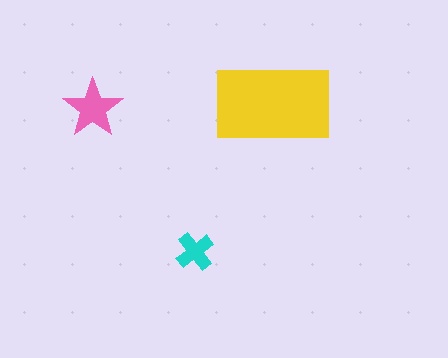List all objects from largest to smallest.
The yellow rectangle, the pink star, the cyan cross.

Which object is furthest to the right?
The yellow rectangle is rightmost.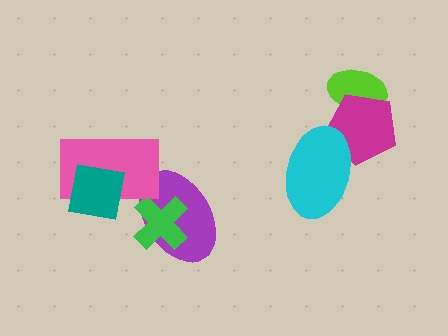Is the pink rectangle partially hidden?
Yes, it is partially covered by another shape.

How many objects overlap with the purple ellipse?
2 objects overlap with the purple ellipse.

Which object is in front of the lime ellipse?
The magenta pentagon is in front of the lime ellipse.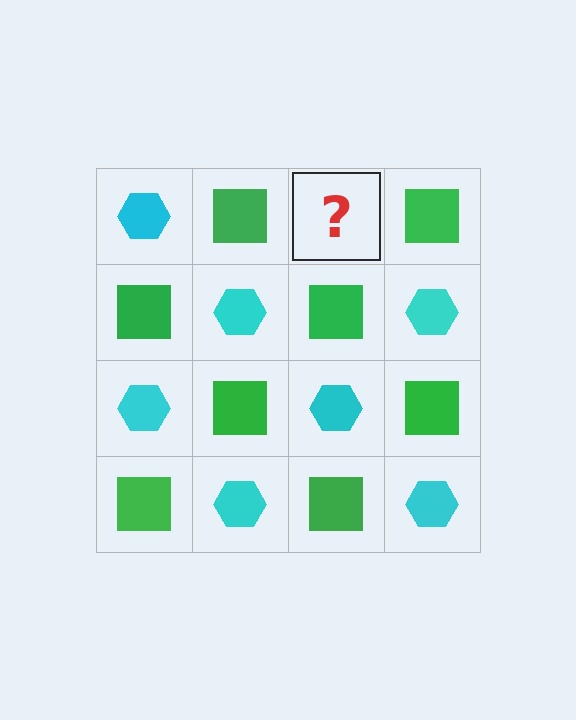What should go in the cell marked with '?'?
The missing cell should contain a cyan hexagon.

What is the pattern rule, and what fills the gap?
The rule is that it alternates cyan hexagon and green square in a checkerboard pattern. The gap should be filled with a cyan hexagon.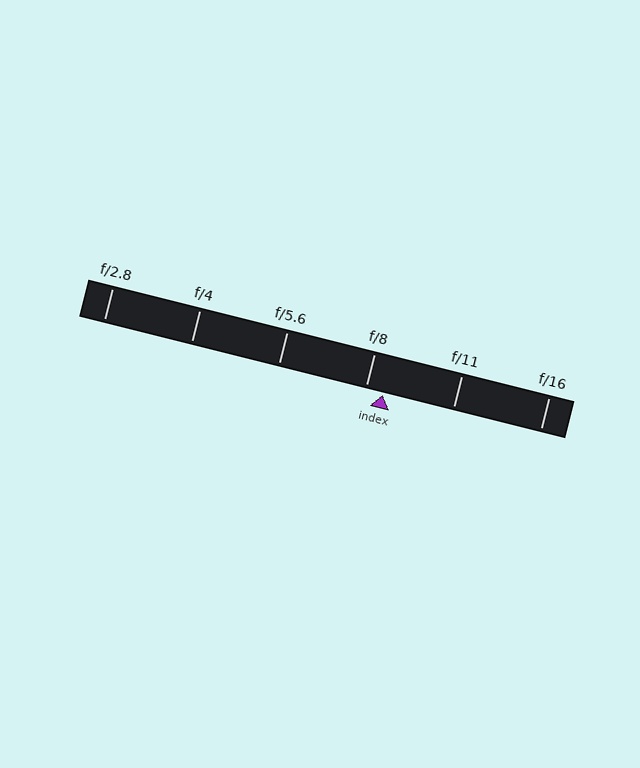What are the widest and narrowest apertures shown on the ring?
The widest aperture shown is f/2.8 and the narrowest is f/16.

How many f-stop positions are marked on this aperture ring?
There are 6 f-stop positions marked.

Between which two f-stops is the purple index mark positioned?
The index mark is between f/8 and f/11.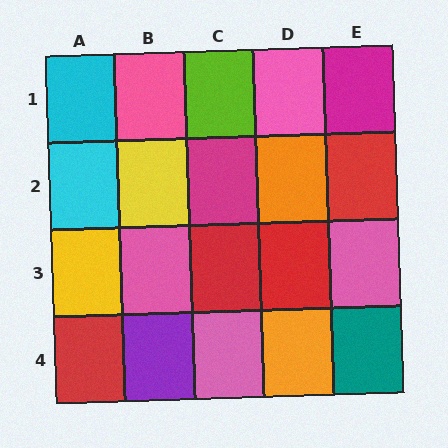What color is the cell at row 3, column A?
Yellow.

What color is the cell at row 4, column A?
Red.